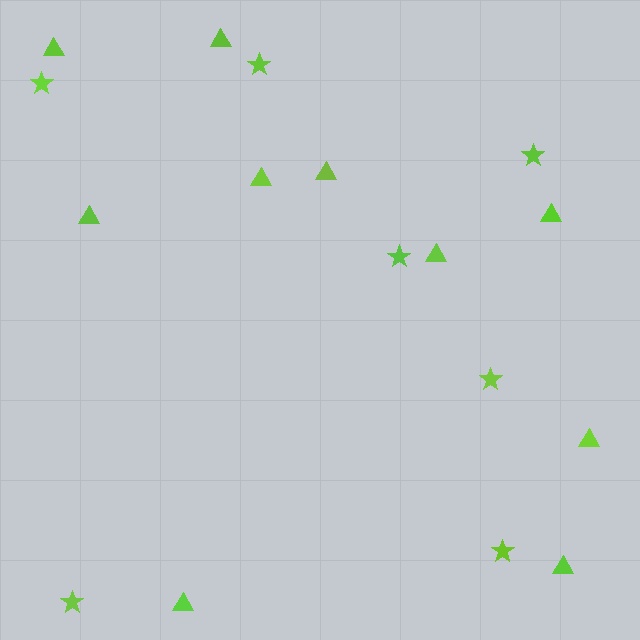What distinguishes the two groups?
There are 2 groups: one group of stars (7) and one group of triangles (10).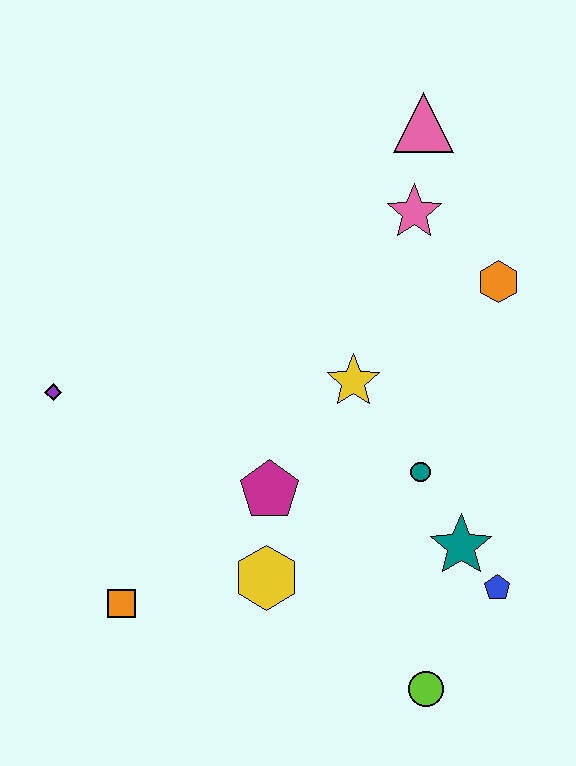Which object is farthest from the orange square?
The pink triangle is farthest from the orange square.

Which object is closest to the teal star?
The blue pentagon is closest to the teal star.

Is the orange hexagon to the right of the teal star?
Yes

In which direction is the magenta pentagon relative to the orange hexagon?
The magenta pentagon is to the left of the orange hexagon.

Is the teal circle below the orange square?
No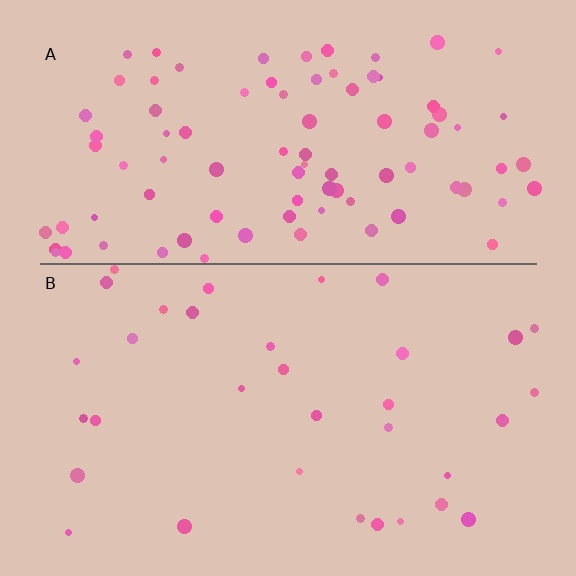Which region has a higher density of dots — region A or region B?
A (the top).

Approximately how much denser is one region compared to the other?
Approximately 2.7× — region A over region B.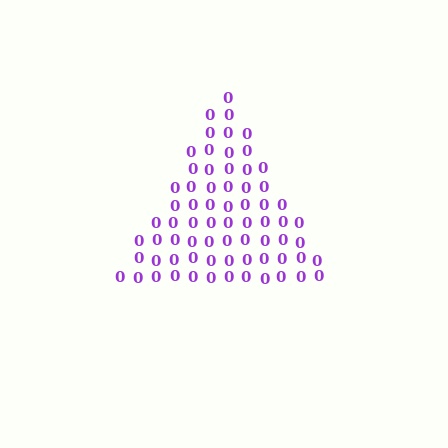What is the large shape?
The large shape is a triangle.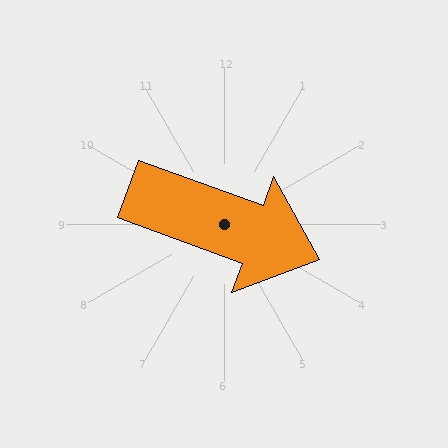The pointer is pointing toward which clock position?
Roughly 4 o'clock.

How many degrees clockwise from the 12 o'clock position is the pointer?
Approximately 110 degrees.